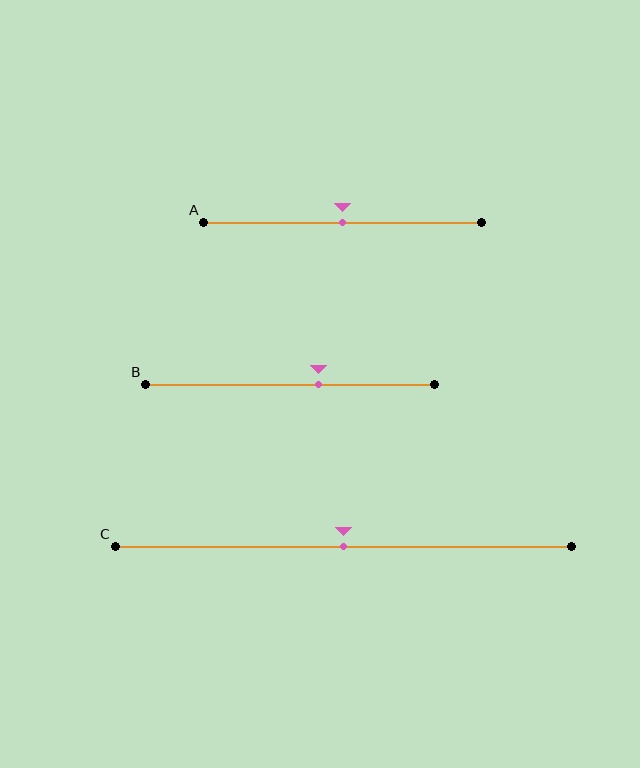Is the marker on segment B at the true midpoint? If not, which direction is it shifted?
No, the marker on segment B is shifted to the right by about 10% of the segment length.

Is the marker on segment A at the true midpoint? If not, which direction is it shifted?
Yes, the marker on segment A is at the true midpoint.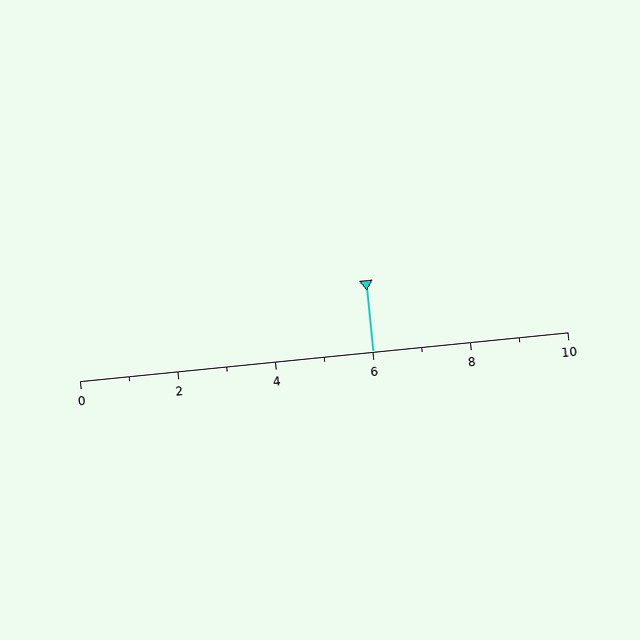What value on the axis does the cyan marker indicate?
The marker indicates approximately 6.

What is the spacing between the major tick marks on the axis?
The major ticks are spaced 2 apart.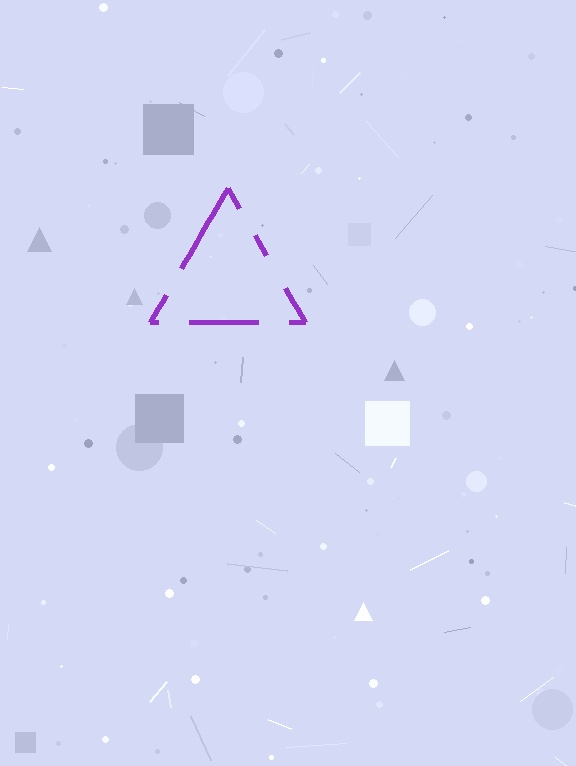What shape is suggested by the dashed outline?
The dashed outline suggests a triangle.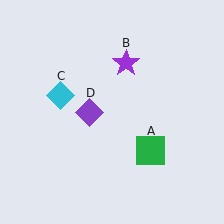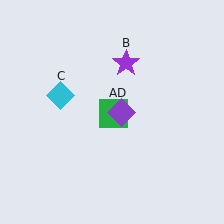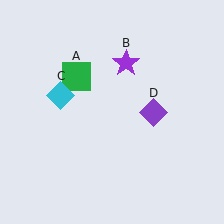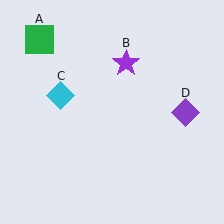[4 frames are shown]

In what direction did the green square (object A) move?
The green square (object A) moved up and to the left.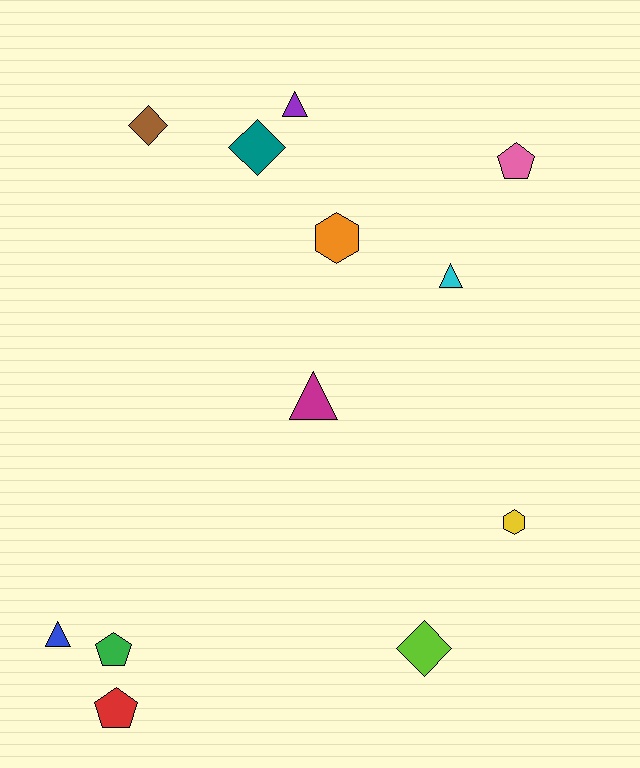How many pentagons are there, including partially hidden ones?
There are 3 pentagons.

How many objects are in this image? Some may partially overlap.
There are 12 objects.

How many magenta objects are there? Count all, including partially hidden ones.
There is 1 magenta object.